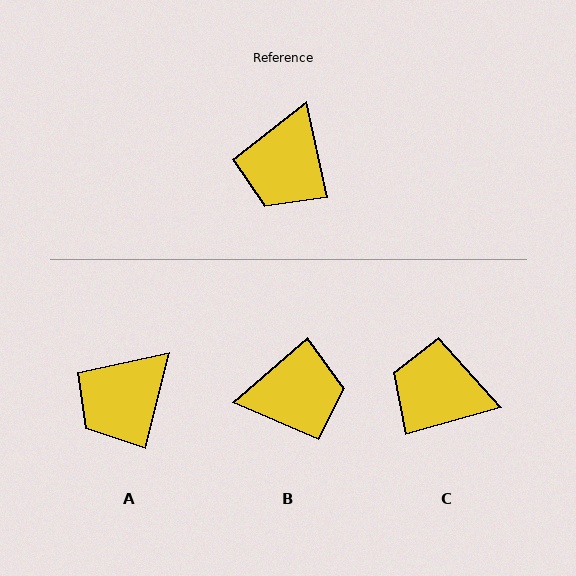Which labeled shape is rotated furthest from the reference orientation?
B, about 118 degrees away.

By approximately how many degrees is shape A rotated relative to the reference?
Approximately 26 degrees clockwise.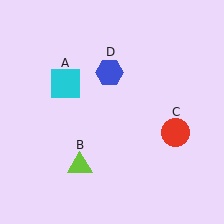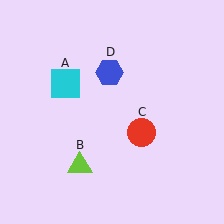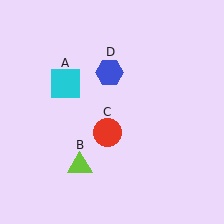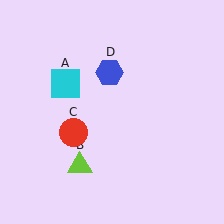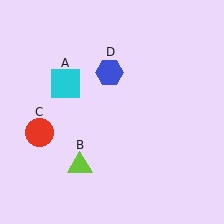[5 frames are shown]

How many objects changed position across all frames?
1 object changed position: red circle (object C).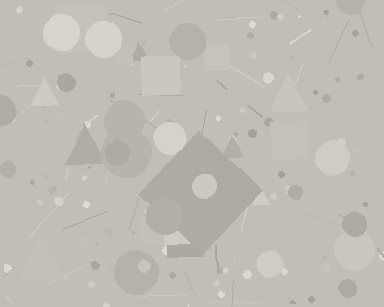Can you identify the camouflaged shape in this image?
The camouflaged shape is a diamond.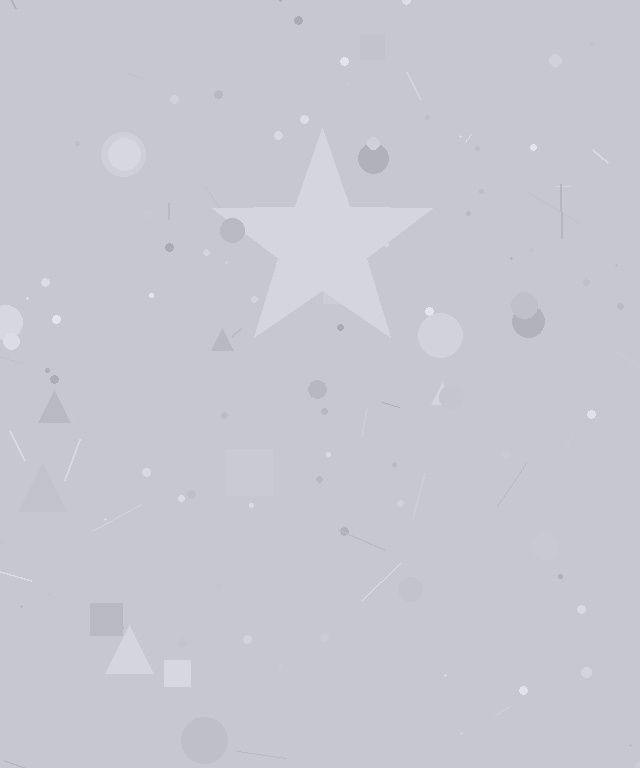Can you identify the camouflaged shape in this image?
The camouflaged shape is a star.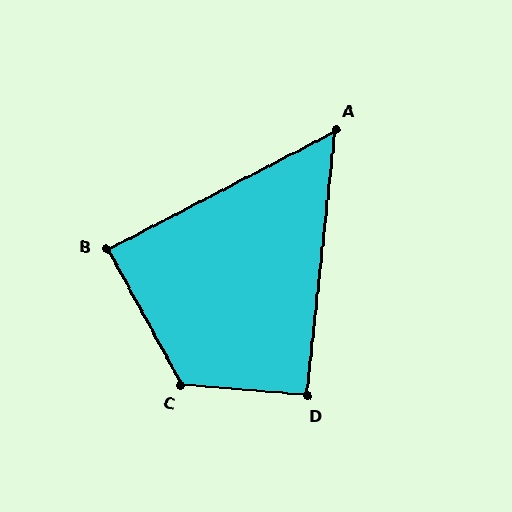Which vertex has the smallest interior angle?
A, at approximately 56 degrees.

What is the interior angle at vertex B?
Approximately 89 degrees (approximately right).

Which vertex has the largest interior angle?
C, at approximately 124 degrees.